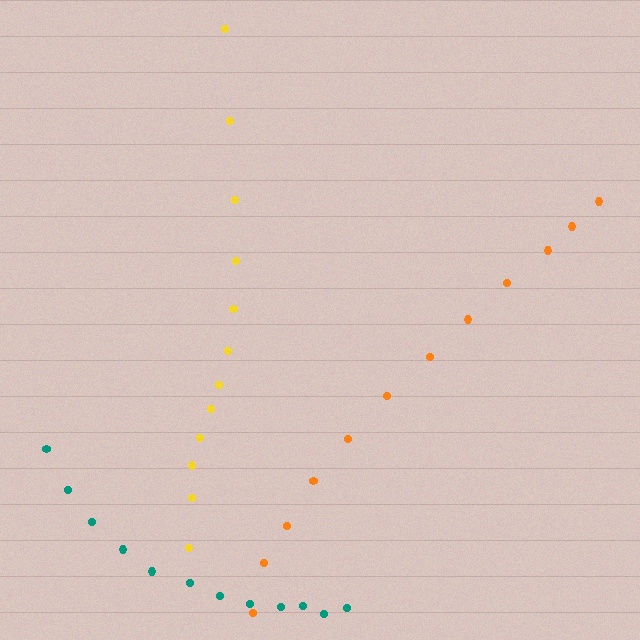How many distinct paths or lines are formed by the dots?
There are 3 distinct paths.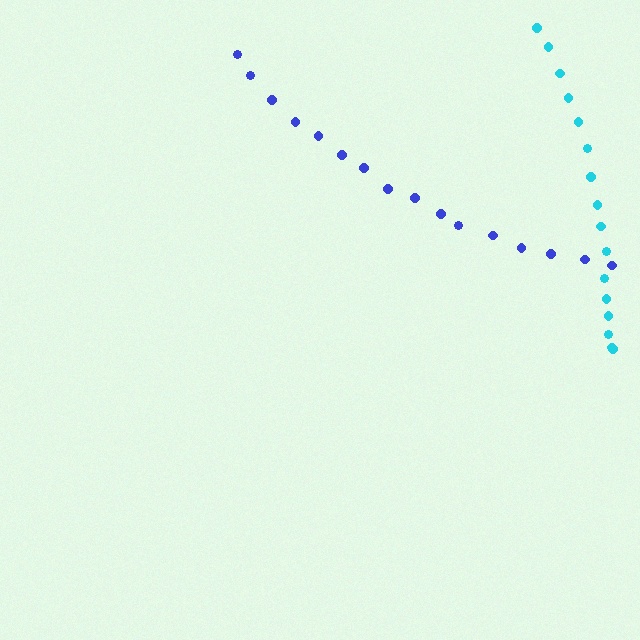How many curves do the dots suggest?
There are 2 distinct paths.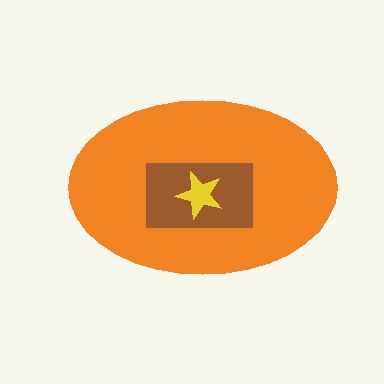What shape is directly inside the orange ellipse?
The brown rectangle.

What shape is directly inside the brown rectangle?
The yellow star.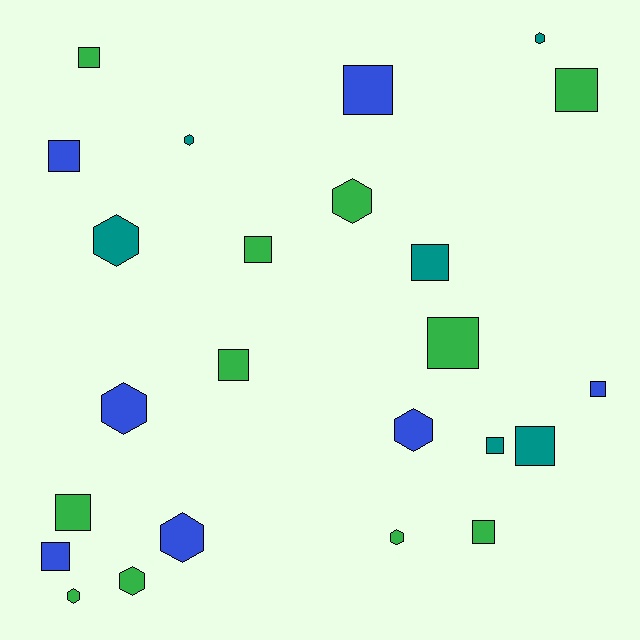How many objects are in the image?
There are 24 objects.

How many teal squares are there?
There are 3 teal squares.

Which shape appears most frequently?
Square, with 14 objects.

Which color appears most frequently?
Green, with 11 objects.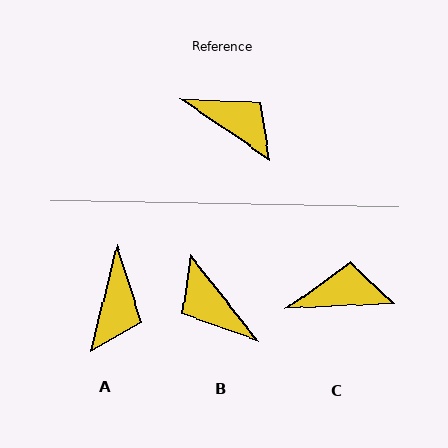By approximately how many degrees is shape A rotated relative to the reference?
Approximately 70 degrees clockwise.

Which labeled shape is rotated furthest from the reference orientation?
B, about 163 degrees away.